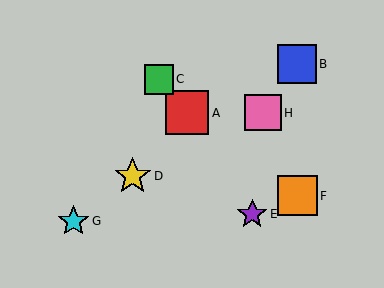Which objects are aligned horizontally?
Objects A, H are aligned horizontally.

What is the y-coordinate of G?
Object G is at y≈221.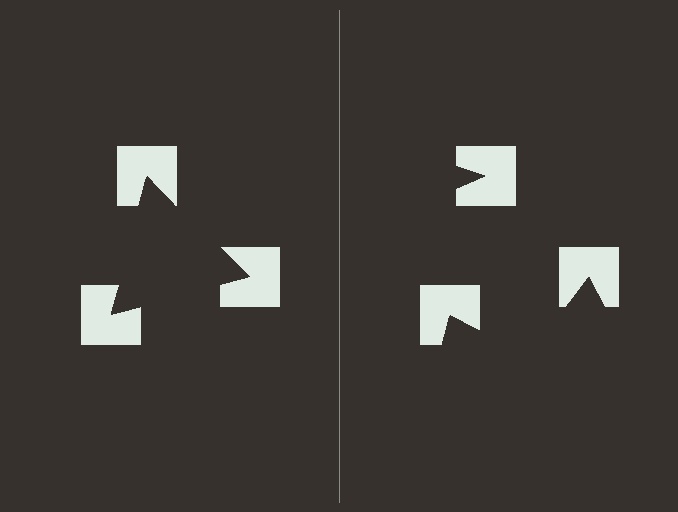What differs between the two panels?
The notched squares are positioned identically on both sides; only the wedge orientations differ. On the left they align to a triangle; on the right they are misaligned.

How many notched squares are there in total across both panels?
6 — 3 on each side.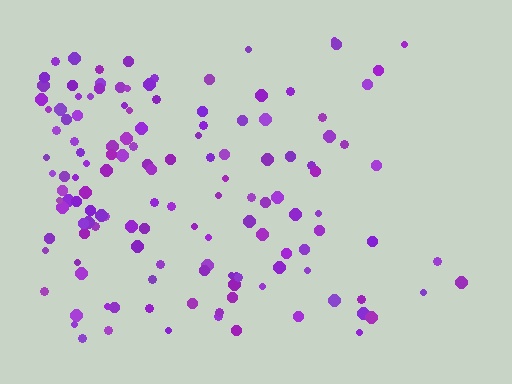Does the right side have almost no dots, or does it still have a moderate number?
Still a moderate number, just noticeably fewer than the left.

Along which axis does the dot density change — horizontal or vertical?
Horizontal.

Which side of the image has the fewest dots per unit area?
The right.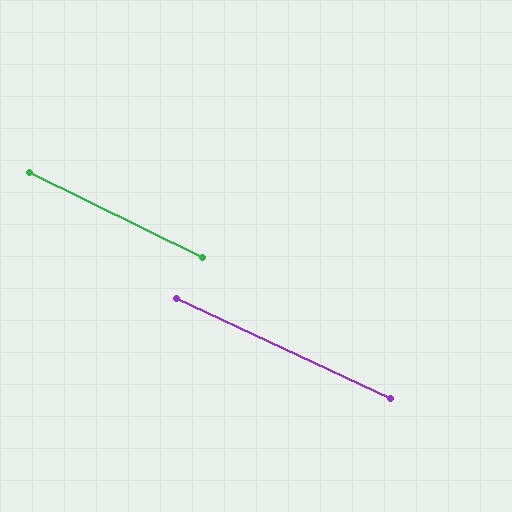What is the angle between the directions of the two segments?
Approximately 1 degree.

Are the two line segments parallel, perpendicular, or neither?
Parallel — their directions differ by only 0.9°.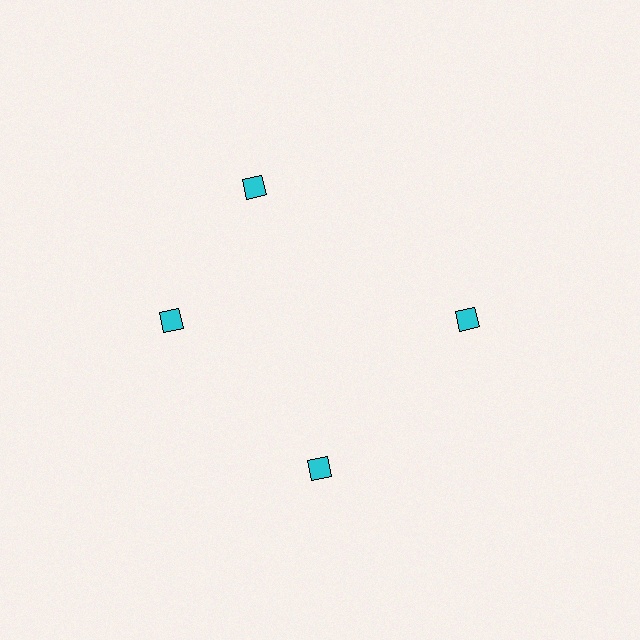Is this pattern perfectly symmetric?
No. The 4 cyan diamonds are arranged in a ring, but one element near the 12 o'clock position is rotated out of alignment along the ring, breaking the 4-fold rotational symmetry.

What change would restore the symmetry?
The symmetry would be restored by rotating it back into even spacing with its neighbors so that all 4 diamonds sit at equal angles and equal distance from the center.